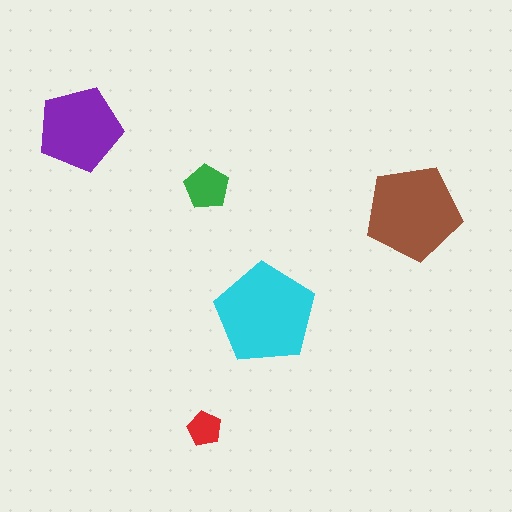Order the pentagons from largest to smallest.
the cyan one, the brown one, the purple one, the green one, the red one.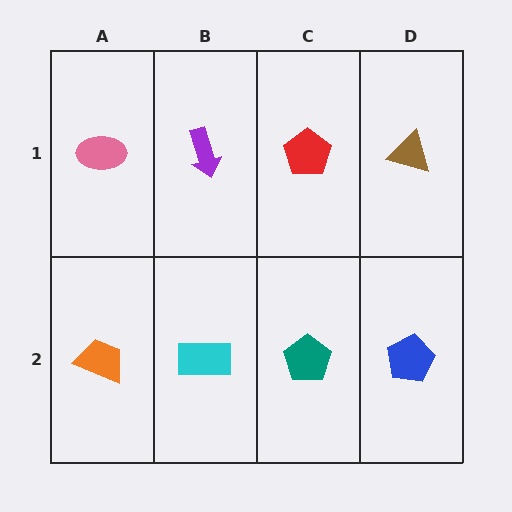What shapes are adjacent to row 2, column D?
A brown triangle (row 1, column D), a teal pentagon (row 2, column C).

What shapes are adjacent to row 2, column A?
A pink ellipse (row 1, column A), a cyan rectangle (row 2, column B).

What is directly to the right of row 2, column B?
A teal pentagon.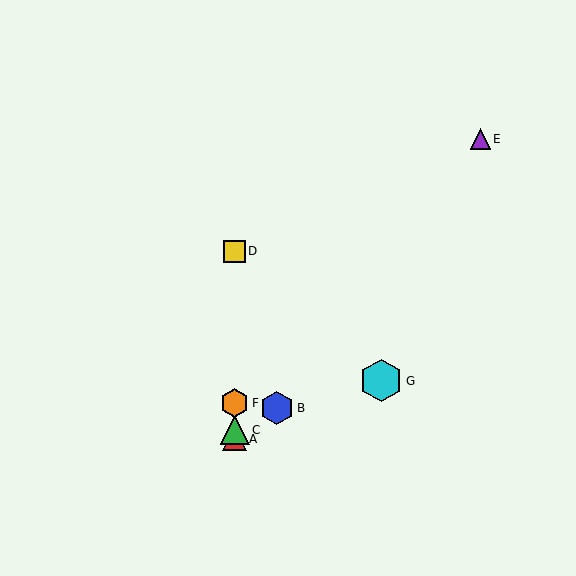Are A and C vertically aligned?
Yes, both are at x≈235.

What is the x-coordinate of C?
Object C is at x≈235.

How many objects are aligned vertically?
4 objects (A, C, D, F) are aligned vertically.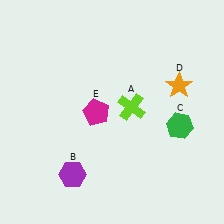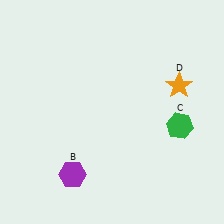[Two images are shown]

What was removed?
The magenta pentagon (E), the lime cross (A) were removed in Image 2.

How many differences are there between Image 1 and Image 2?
There are 2 differences between the two images.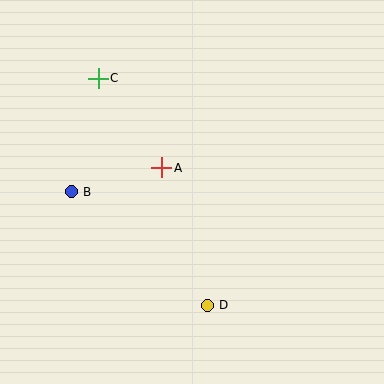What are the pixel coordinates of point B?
Point B is at (71, 192).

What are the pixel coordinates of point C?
Point C is at (98, 78).